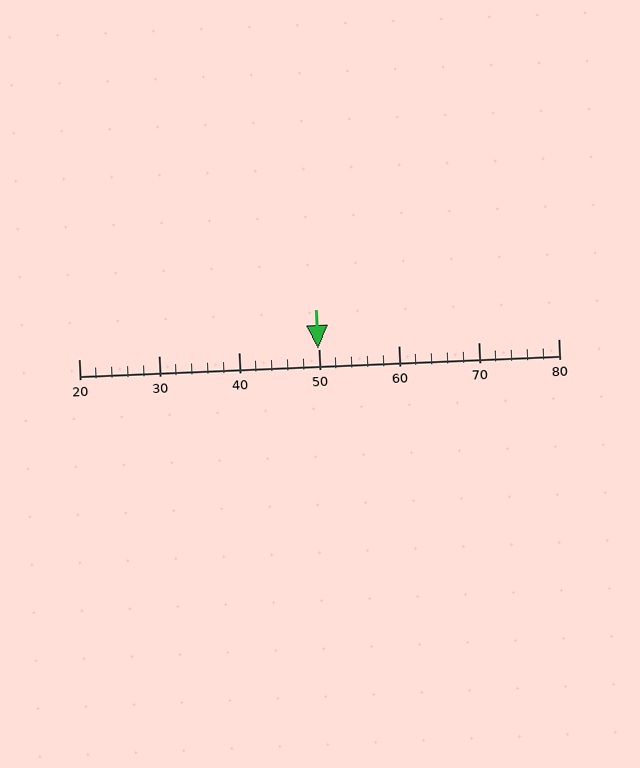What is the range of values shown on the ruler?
The ruler shows values from 20 to 80.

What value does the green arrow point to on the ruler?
The green arrow points to approximately 50.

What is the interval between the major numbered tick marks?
The major tick marks are spaced 10 units apart.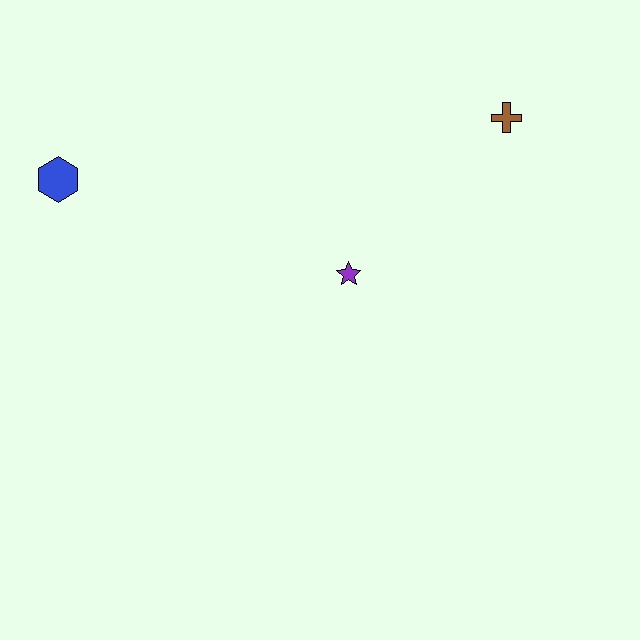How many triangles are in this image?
There are no triangles.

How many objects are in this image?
There are 3 objects.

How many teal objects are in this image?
There are no teal objects.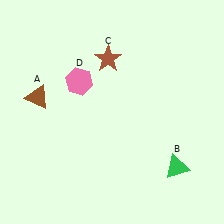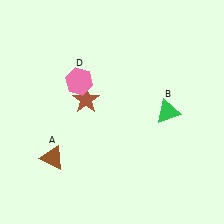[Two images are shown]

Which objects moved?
The objects that moved are: the brown triangle (A), the green triangle (B), the brown star (C).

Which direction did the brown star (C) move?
The brown star (C) moved down.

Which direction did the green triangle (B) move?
The green triangle (B) moved up.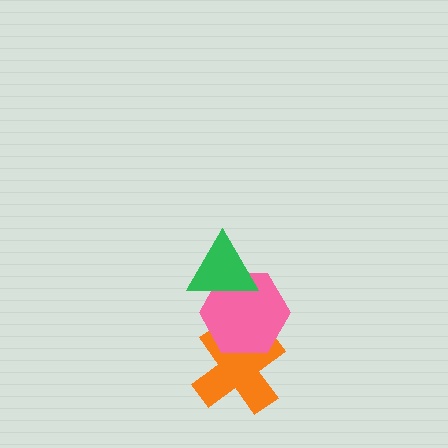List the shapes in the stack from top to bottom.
From top to bottom: the green triangle, the pink hexagon, the orange cross.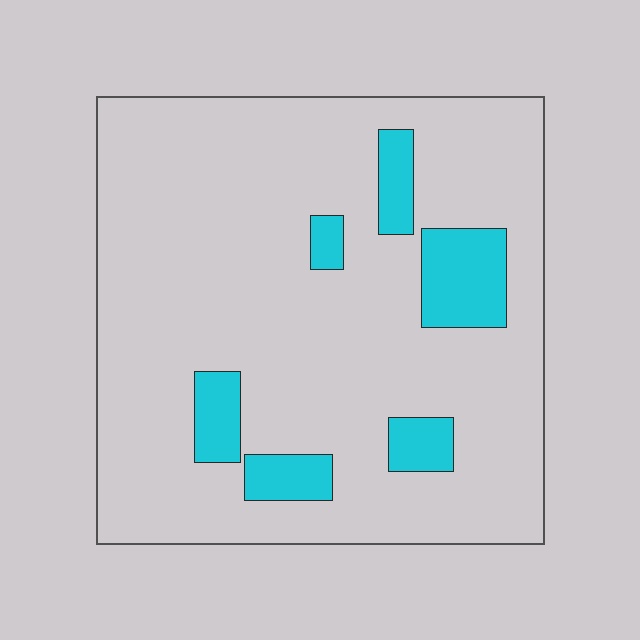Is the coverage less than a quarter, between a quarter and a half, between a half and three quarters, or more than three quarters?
Less than a quarter.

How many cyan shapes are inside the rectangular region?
6.